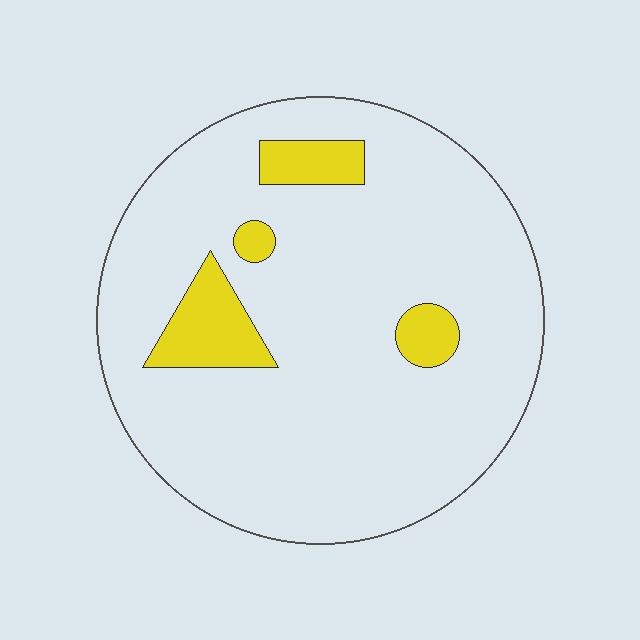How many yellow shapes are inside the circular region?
4.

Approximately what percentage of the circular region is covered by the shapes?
Approximately 10%.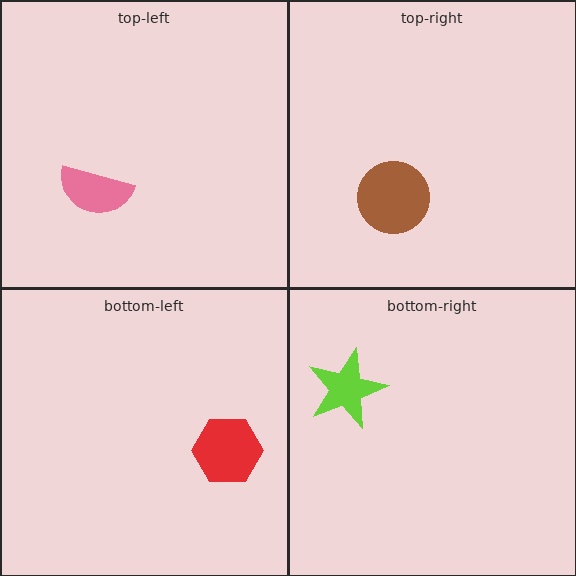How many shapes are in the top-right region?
1.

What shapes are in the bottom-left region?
The red hexagon.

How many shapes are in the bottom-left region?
1.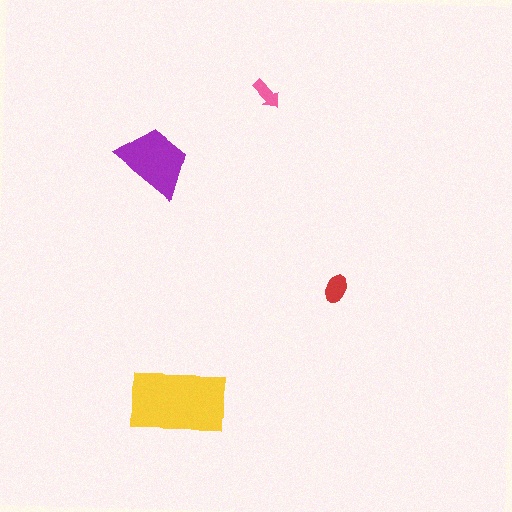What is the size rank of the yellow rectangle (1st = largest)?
1st.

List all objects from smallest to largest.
The pink arrow, the red ellipse, the purple trapezoid, the yellow rectangle.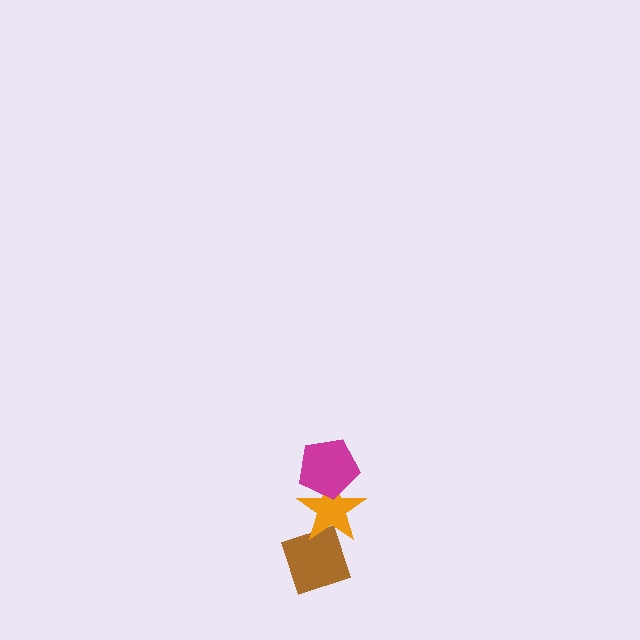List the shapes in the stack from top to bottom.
From top to bottom: the magenta pentagon, the orange star, the brown diamond.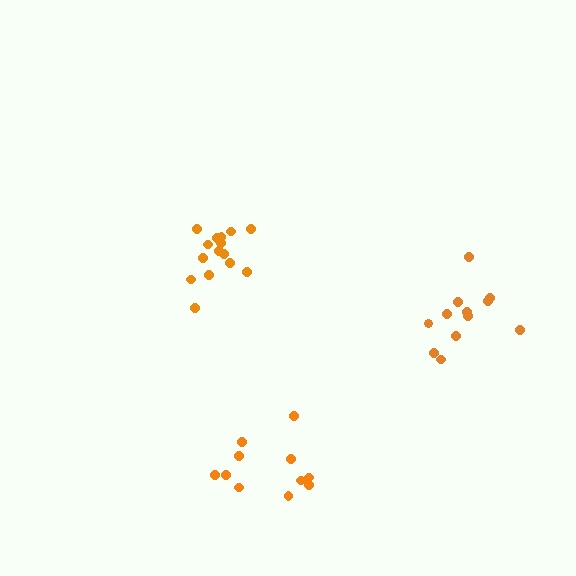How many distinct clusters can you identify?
There are 3 distinct clusters.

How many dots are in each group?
Group 1: 15 dots, Group 2: 12 dots, Group 3: 11 dots (38 total).